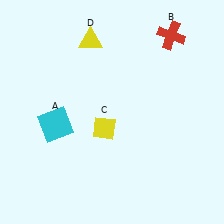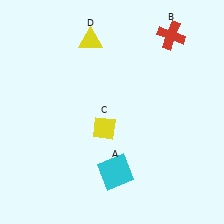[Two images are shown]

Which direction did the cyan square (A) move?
The cyan square (A) moved right.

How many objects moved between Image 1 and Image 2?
1 object moved between the two images.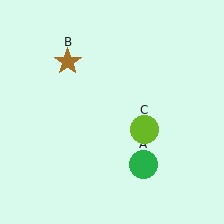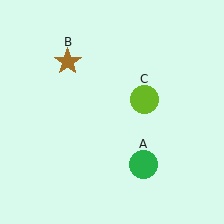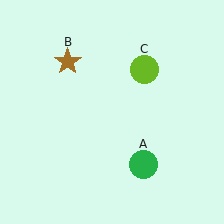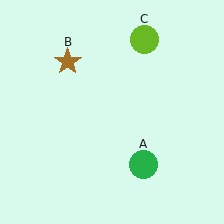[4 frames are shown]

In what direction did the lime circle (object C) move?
The lime circle (object C) moved up.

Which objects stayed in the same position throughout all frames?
Green circle (object A) and brown star (object B) remained stationary.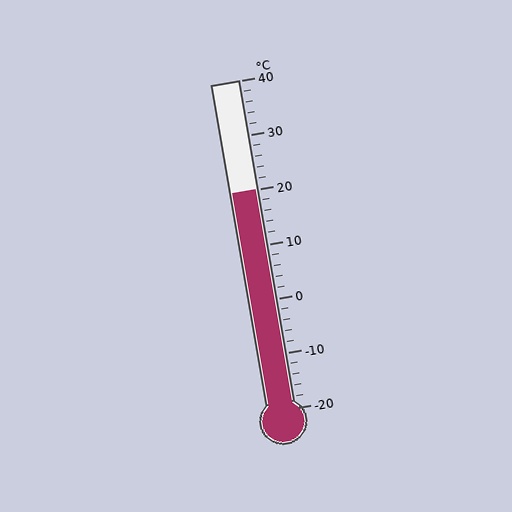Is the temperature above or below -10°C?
The temperature is above -10°C.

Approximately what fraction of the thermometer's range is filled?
The thermometer is filled to approximately 65% of its range.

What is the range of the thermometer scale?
The thermometer scale ranges from -20°C to 40°C.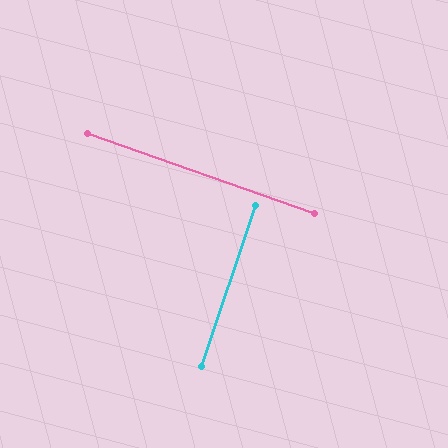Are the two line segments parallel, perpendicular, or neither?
Perpendicular — they meet at approximately 89°.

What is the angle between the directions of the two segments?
Approximately 89 degrees.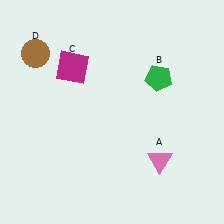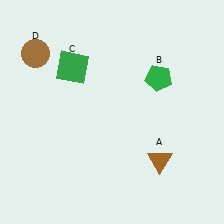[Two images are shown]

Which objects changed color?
A changed from pink to brown. C changed from magenta to green.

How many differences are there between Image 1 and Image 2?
There are 2 differences between the two images.